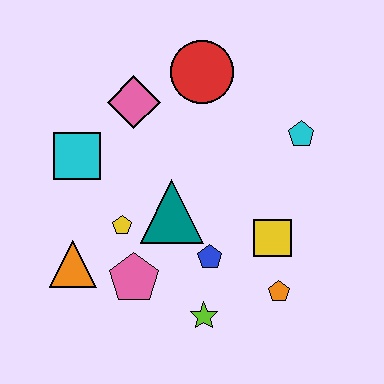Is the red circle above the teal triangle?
Yes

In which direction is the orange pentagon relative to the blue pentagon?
The orange pentagon is to the right of the blue pentagon.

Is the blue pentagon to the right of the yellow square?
No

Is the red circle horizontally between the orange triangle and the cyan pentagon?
Yes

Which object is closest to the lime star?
The blue pentagon is closest to the lime star.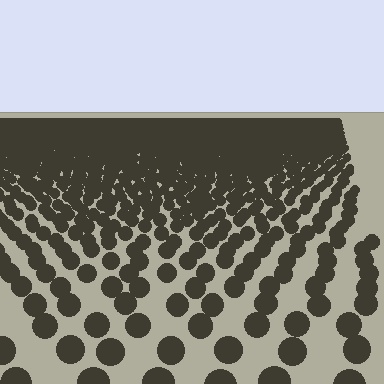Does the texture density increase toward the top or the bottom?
Density increases toward the top.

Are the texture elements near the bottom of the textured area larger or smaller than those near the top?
Larger. Near the bottom, elements are closer to the viewer and appear at a bigger on-screen size.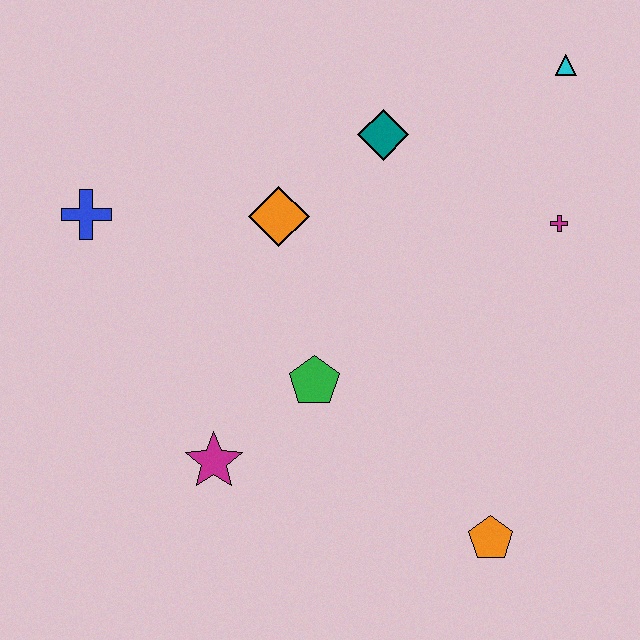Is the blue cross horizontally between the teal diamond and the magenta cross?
No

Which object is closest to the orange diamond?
The teal diamond is closest to the orange diamond.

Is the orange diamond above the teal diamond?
No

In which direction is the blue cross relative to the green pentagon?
The blue cross is to the left of the green pentagon.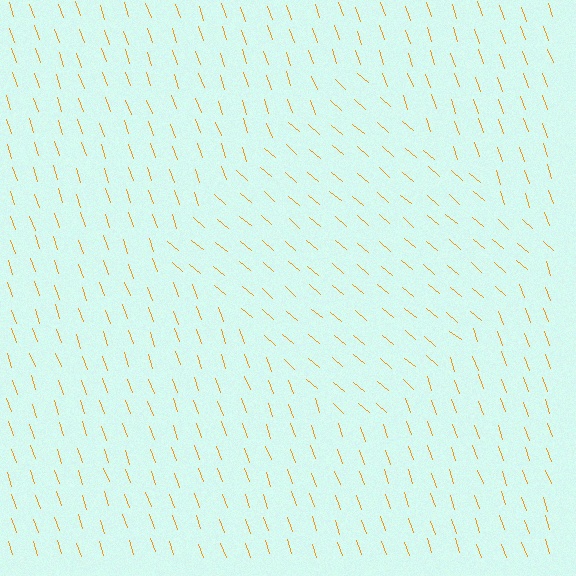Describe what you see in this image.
The image is filled with small orange line segments. A diamond region in the image has lines oriented differently from the surrounding lines, creating a visible texture boundary.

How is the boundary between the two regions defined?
The boundary is defined purely by a change in line orientation (approximately 30 degrees difference). All lines are the same color and thickness.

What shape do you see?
I see a diamond.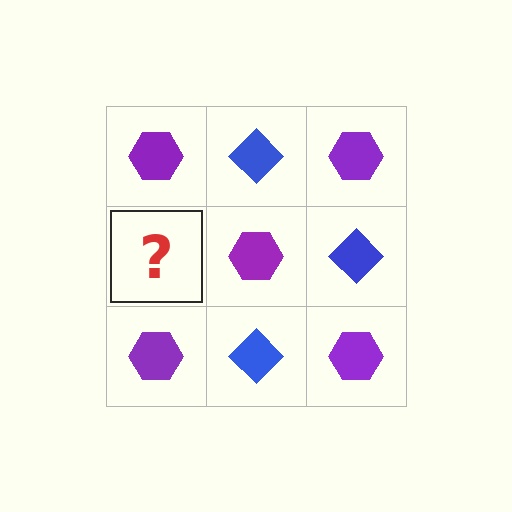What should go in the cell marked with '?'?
The missing cell should contain a blue diamond.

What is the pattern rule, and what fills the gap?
The rule is that it alternates purple hexagon and blue diamond in a checkerboard pattern. The gap should be filled with a blue diamond.